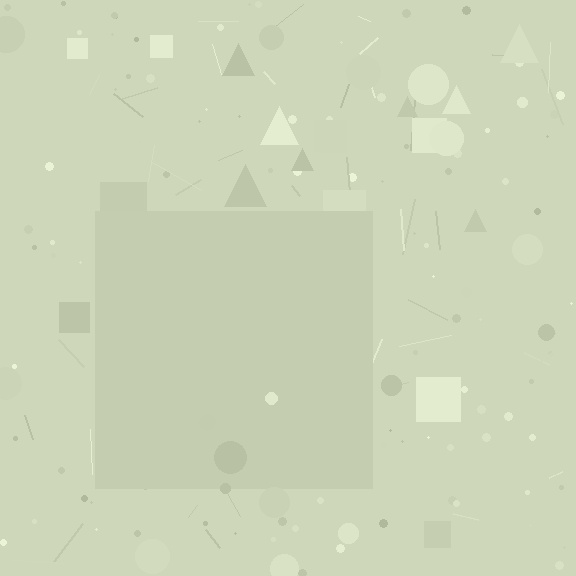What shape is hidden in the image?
A square is hidden in the image.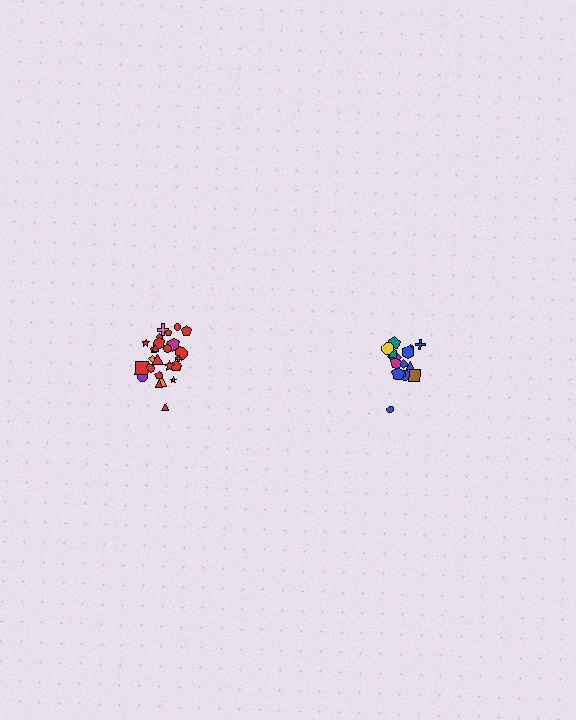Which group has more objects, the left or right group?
The left group.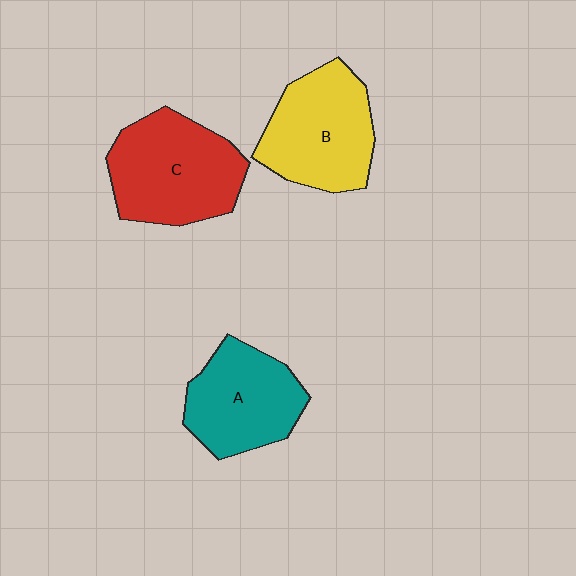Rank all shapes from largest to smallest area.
From largest to smallest: C (red), B (yellow), A (teal).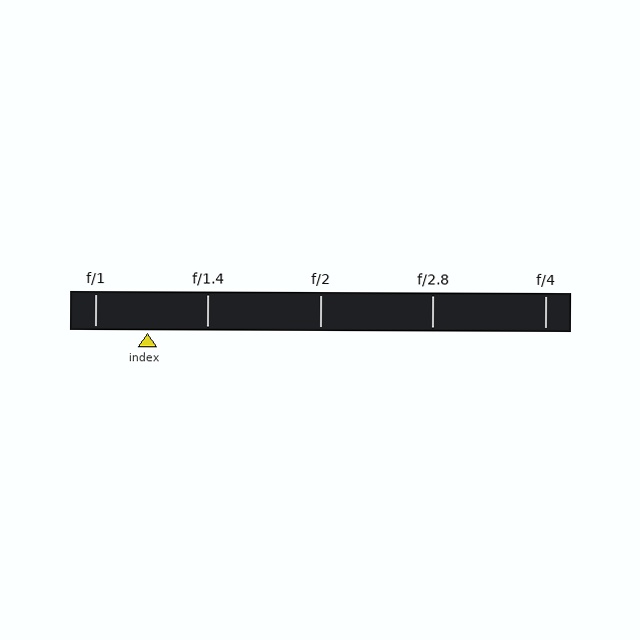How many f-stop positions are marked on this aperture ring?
There are 5 f-stop positions marked.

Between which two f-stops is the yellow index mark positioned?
The index mark is between f/1 and f/1.4.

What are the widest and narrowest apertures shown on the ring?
The widest aperture shown is f/1 and the narrowest is f/4.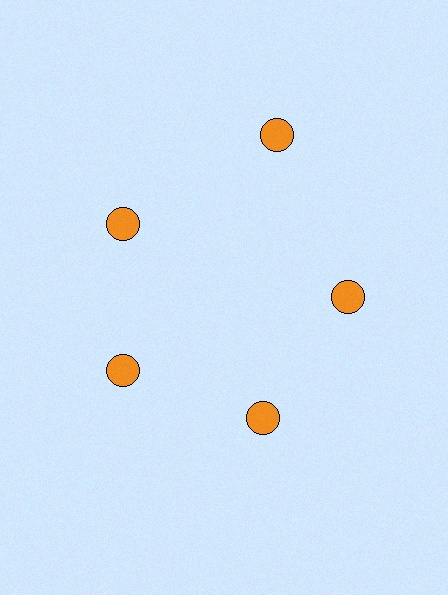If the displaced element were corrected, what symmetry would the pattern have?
It would have 5-fold rotational symmetry — the pattern would map onto itself every 72 degrees.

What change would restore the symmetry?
The symmetry would be restored by moving it inward, back onto the ring so that all 5 circles sit at equal angles and equal distance from the center.